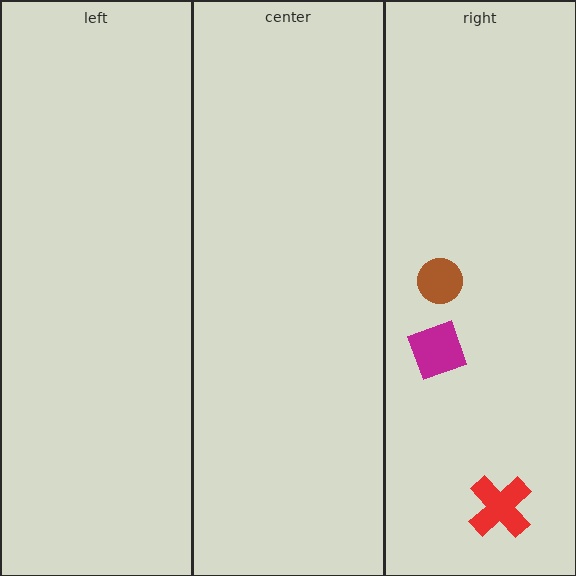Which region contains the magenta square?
The right region.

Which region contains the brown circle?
The right region.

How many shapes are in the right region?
3.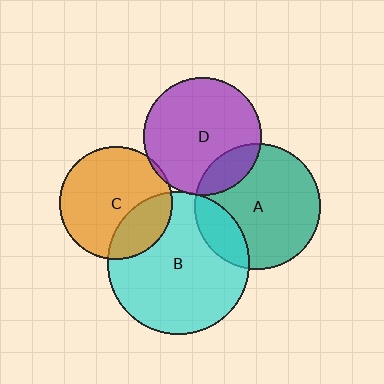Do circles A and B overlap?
Yes.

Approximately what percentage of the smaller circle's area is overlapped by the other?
Approximately 20%.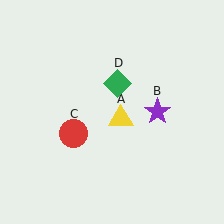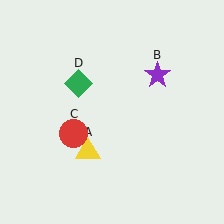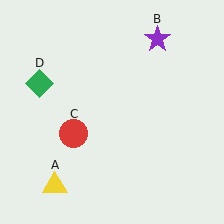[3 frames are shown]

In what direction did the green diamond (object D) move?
The green diamond (object D) moved left.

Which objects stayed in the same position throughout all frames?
Red circle (object C) remained stationary.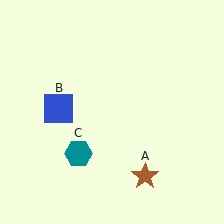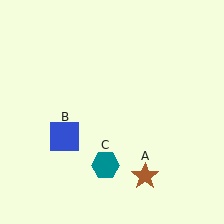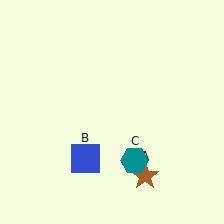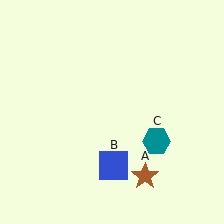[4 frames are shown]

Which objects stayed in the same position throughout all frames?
Brown star (object A) remained stationary.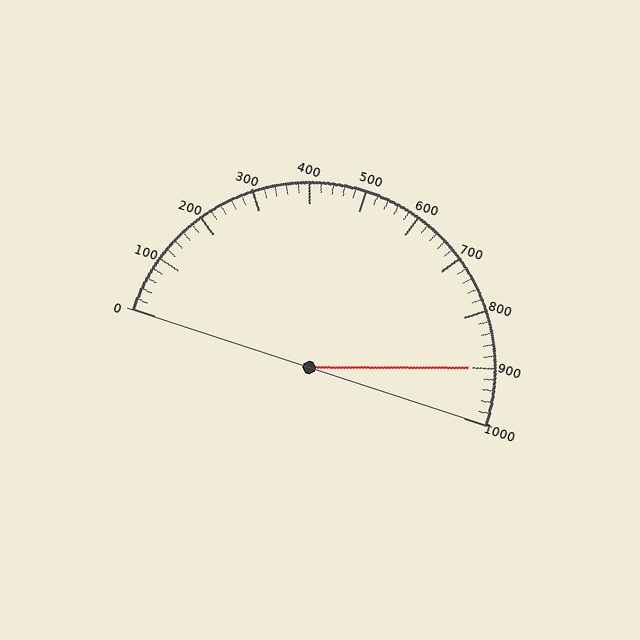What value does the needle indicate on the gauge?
The needle indicates approximately 900.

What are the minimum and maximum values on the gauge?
The gauge ranges from 0 to 1000.